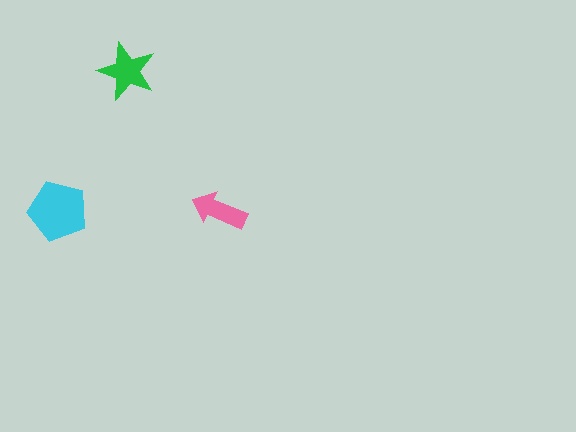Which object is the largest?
The cyan pentagon.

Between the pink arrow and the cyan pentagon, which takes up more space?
The cyan pentagon.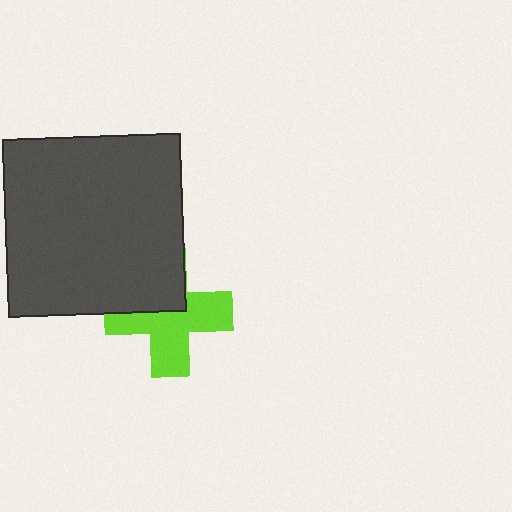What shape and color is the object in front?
The object in front is a dark gray square.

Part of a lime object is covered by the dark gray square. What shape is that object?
It is a cross.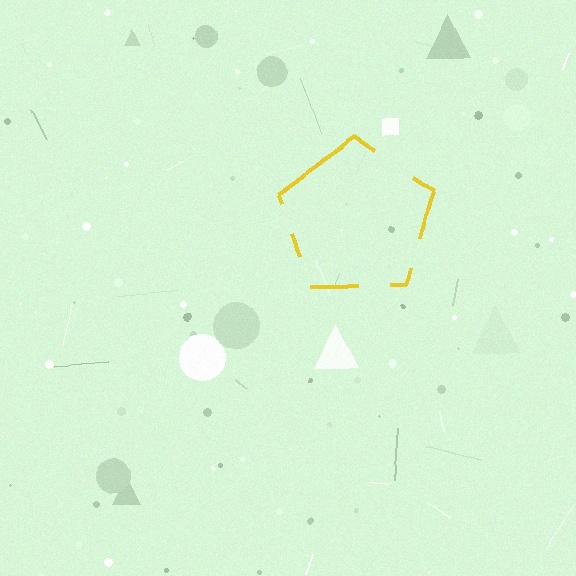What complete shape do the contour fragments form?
The contour fragments form a pentagon.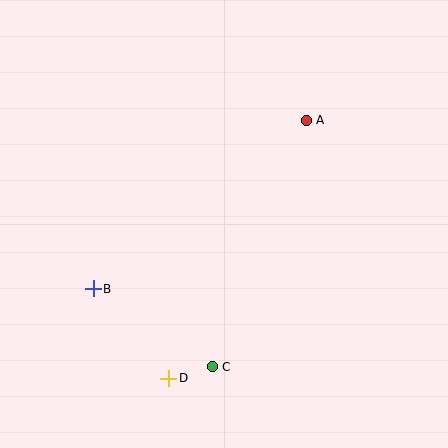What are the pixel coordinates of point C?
Point C is at (212, 367).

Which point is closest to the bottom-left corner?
Point D is closest to the bottom-left corner.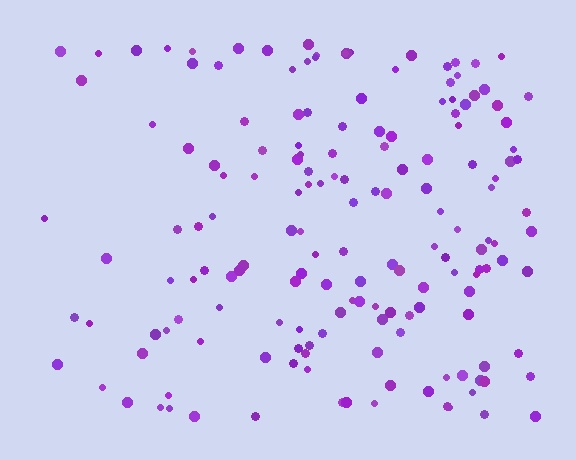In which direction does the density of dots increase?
From left to right, with the right side densest.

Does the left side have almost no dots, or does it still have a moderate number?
Still a moderate number, just noticeably fewer than the right.